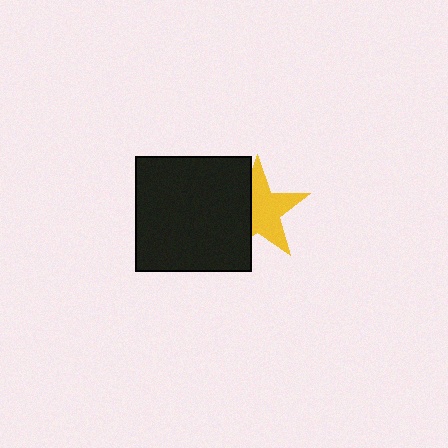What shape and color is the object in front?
The object in front is a black square.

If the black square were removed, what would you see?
You would see the complete yellow star.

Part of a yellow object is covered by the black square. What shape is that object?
It is a star.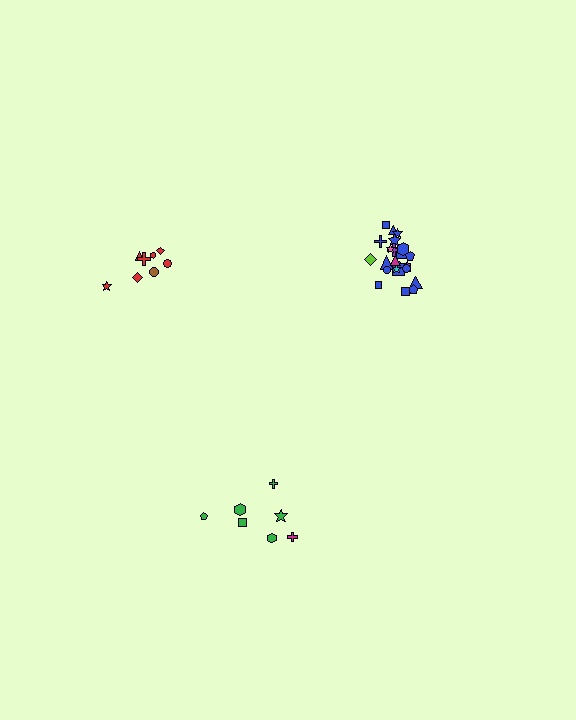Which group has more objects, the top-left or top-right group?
The top-right group.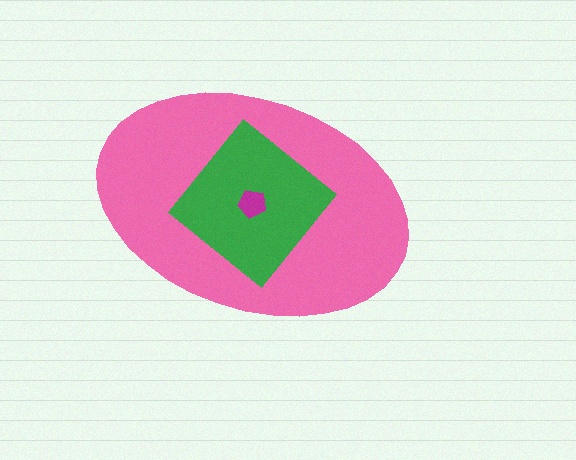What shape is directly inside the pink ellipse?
The green diamond.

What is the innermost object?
The magenta pentagon.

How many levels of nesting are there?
3.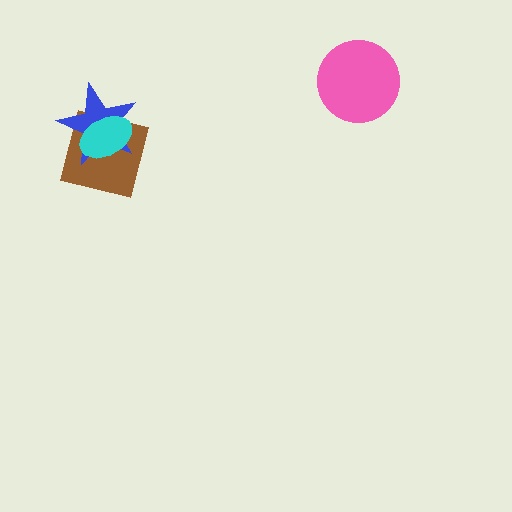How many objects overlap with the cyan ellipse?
2 objects overlap with the cyan ellipse.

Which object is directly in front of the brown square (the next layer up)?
The blue star is directly in front of the brown square.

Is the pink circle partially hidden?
No, no other shape covers it.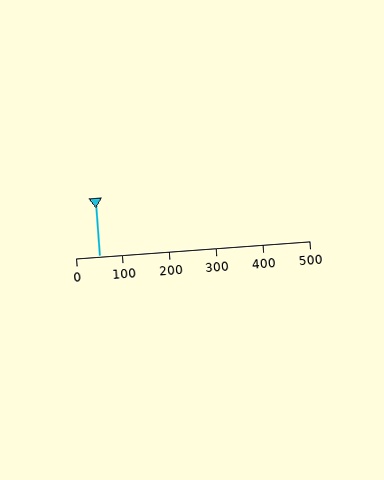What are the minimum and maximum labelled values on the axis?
The axis runs from 0 to 500.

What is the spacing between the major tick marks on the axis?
The major ticks are spaced 100 apart.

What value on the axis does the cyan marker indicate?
The marker indicates approximately 50.